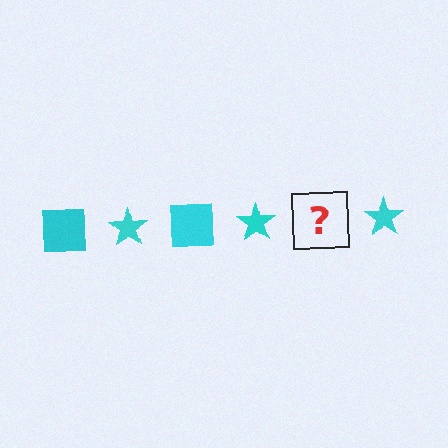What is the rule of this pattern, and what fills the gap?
The rule is that the pattern cycles through square, star shapes in cyan. The gap should be filled with a cyan square.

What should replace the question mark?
The question mark should be replaced with a cyan square.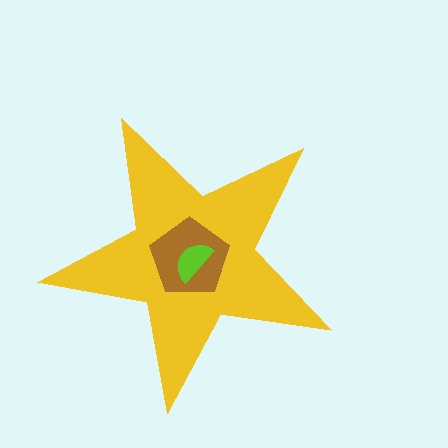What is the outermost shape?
The yellow star.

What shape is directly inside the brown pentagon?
The lime semicircle.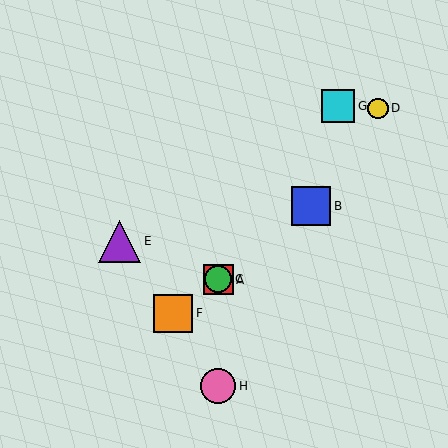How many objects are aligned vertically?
3 objects (A, C, H) are aligned vertically.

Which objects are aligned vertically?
Objects A, C, H are aligned vertically.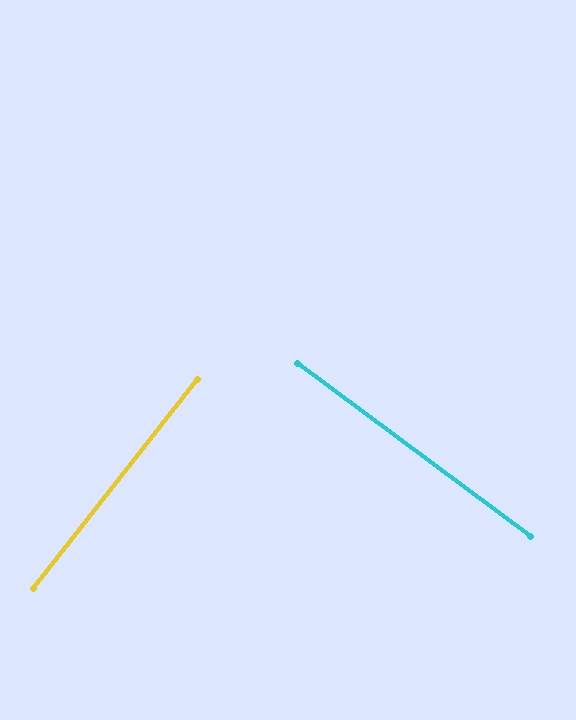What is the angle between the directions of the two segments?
Approximately 88 degrees.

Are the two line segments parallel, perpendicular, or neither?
Perpendicular — they meet at approximately 88°.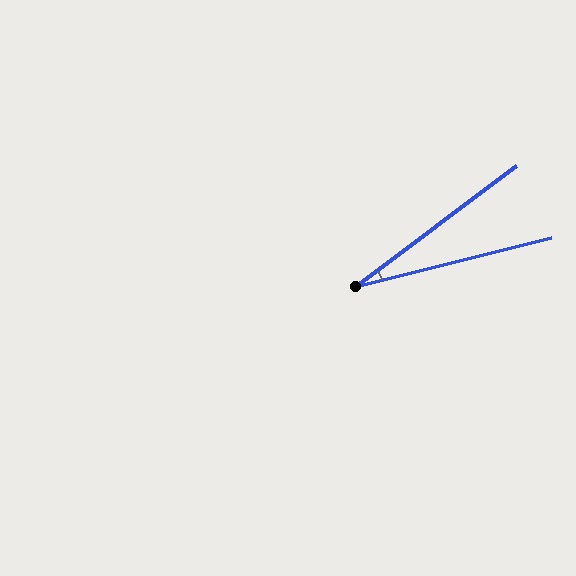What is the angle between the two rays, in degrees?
Approximately 23 degrees.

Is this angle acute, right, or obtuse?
It is acute.